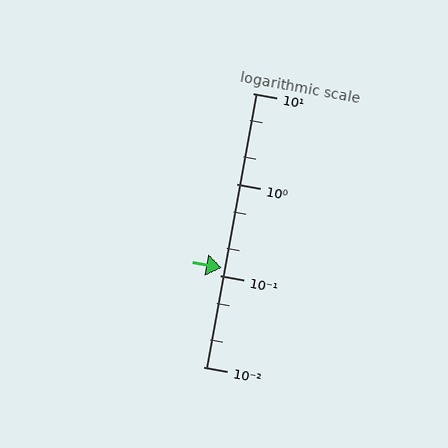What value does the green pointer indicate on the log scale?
The pointer indicates approximately 0.12.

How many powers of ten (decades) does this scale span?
The scale spans 3 decades, from 0.01 to 10.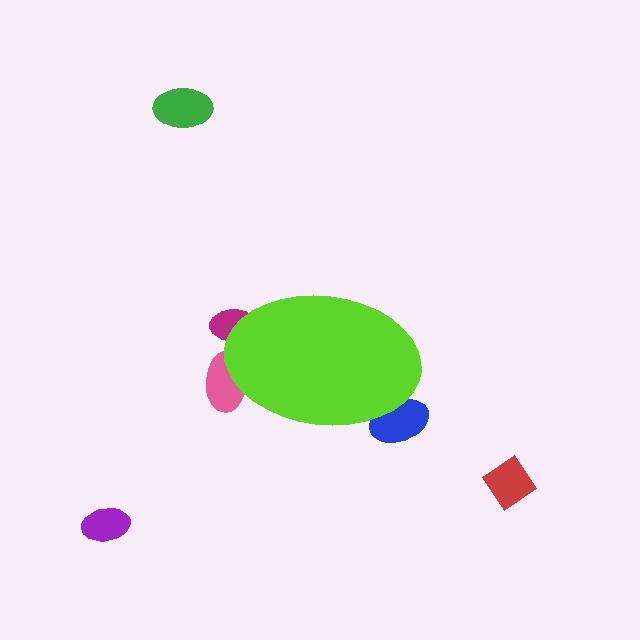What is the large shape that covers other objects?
A lime ellipse.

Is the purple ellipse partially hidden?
No, the purple ellipse is fully visible.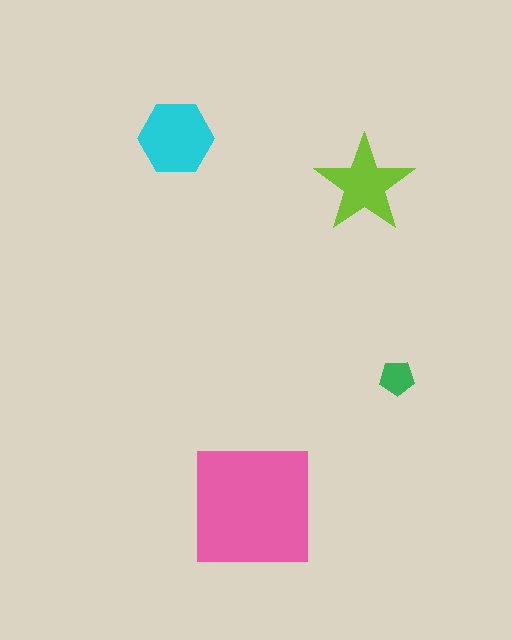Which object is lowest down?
The pink square is bottommost.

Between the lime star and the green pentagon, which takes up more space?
The lime star.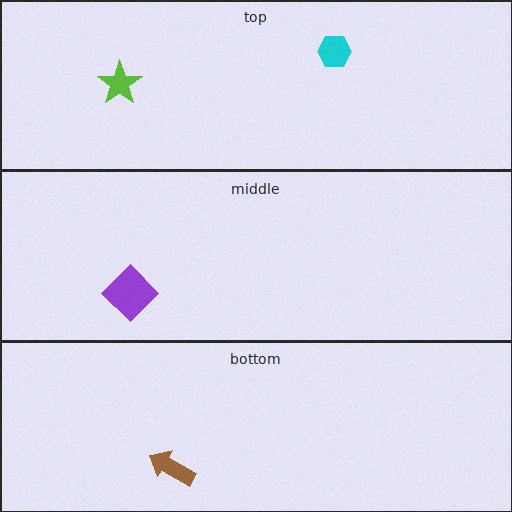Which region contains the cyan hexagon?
The top region.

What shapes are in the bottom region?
The brown arrow.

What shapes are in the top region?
The lime star, the cyan hexagon.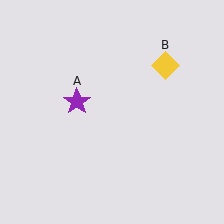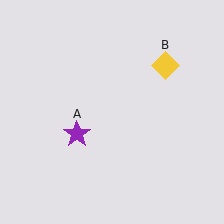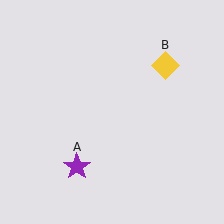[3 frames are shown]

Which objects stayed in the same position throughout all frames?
Yellow diamond (object B) remained stationary.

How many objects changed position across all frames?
1 object changed position: purple star (object A).